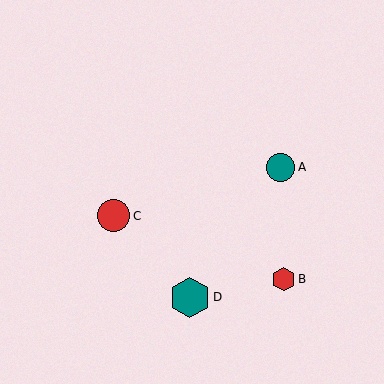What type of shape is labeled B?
Shape B is a red hexagon.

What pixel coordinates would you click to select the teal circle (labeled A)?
Click at (280, 167) to select the teal circle A.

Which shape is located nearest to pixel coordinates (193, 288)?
The teal hexagon (labeled D) at (190, 298) is nearest to that location.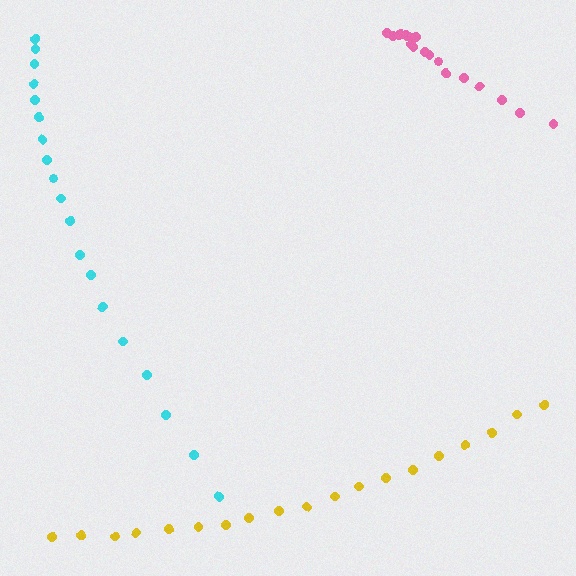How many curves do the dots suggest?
There are 3 distinct paths.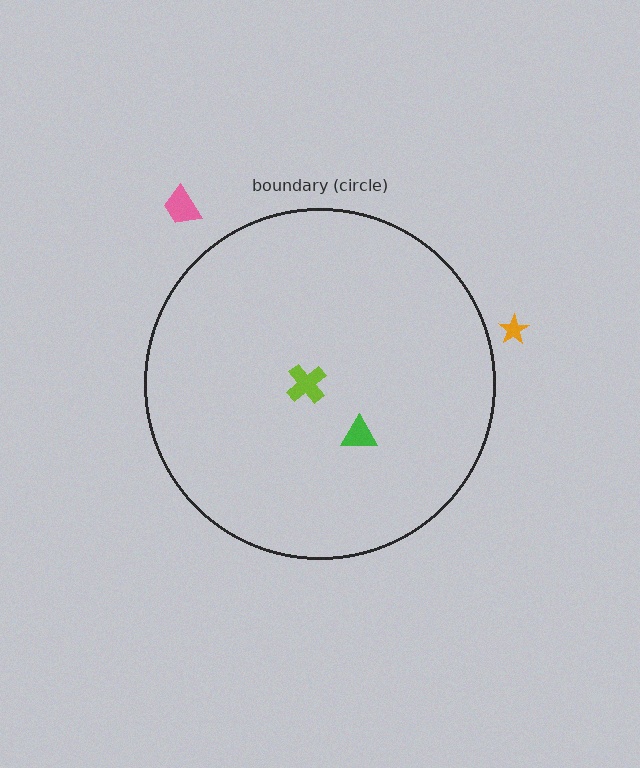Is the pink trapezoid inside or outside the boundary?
Outside.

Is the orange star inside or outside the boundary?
Outside.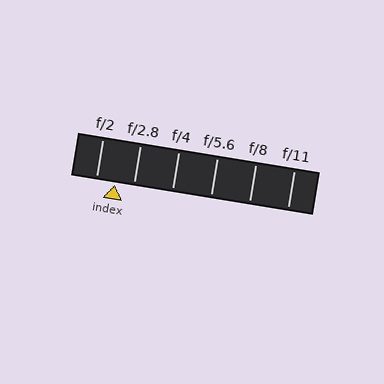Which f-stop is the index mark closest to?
The index mark is closest to f/2.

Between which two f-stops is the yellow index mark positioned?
The index mark is between f/2 and f/2.8.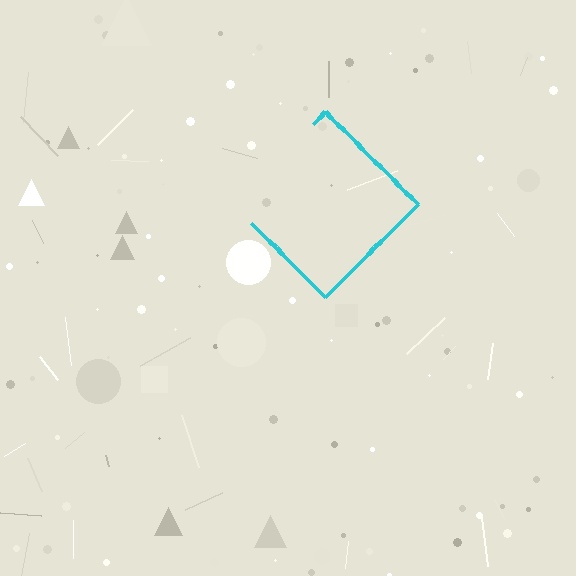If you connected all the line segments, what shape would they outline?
They would outline a diamond.